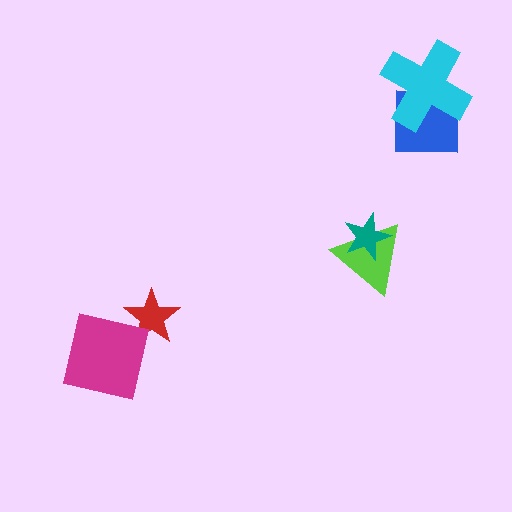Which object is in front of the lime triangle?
The teal star is in front of the lime triangle.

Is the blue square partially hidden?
Yes, it is partially covered by another shape.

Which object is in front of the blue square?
The cyan cross is in front of the blue square.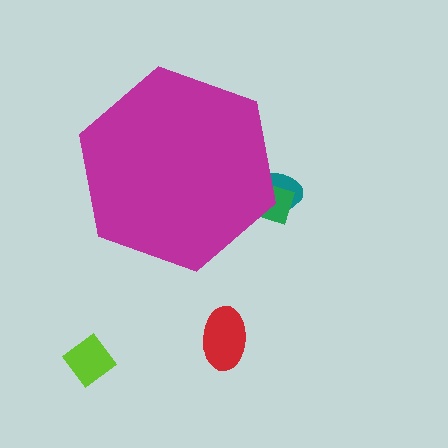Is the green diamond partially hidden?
Yes, the green diamond is partially hidden behind the magenta hexagon.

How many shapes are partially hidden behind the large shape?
2 shapes are partially hidden.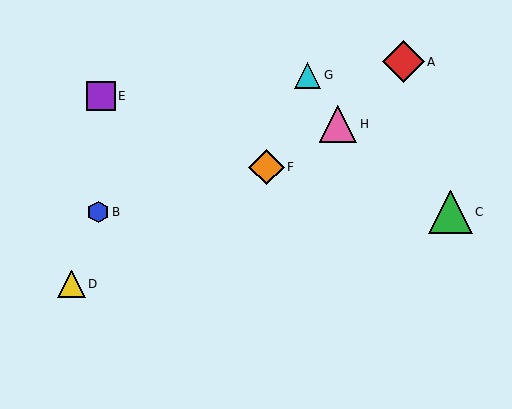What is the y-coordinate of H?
Object H is at y≈124.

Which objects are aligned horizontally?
Objects B, C are aligned horizontally.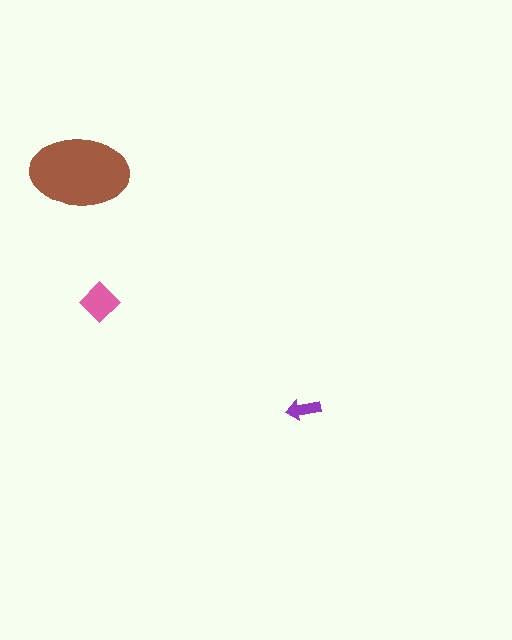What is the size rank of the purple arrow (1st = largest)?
3rd.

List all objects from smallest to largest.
The purple arrow, the pink diamond, the brown ellipse.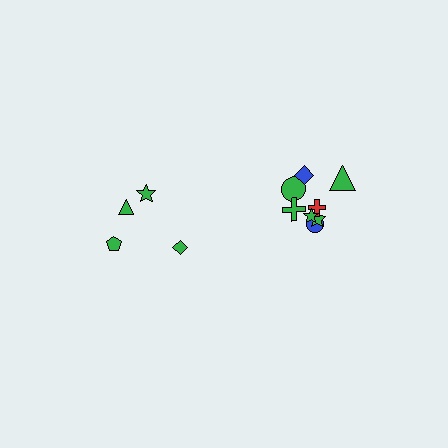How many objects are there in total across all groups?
There are 12 objects.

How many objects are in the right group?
There are 8 objects.